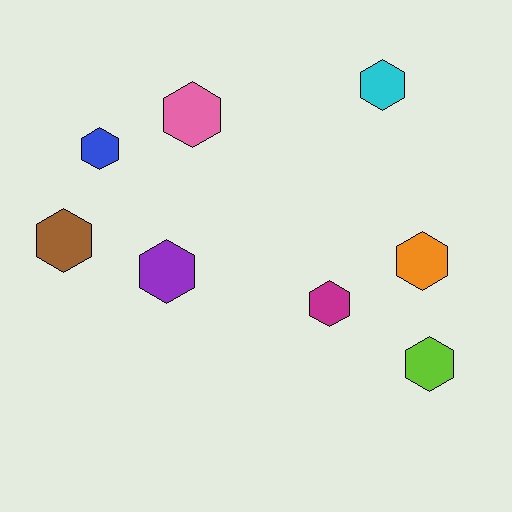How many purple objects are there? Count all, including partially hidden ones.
There is 1 purple object.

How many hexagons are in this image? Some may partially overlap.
There are 8 hexagons.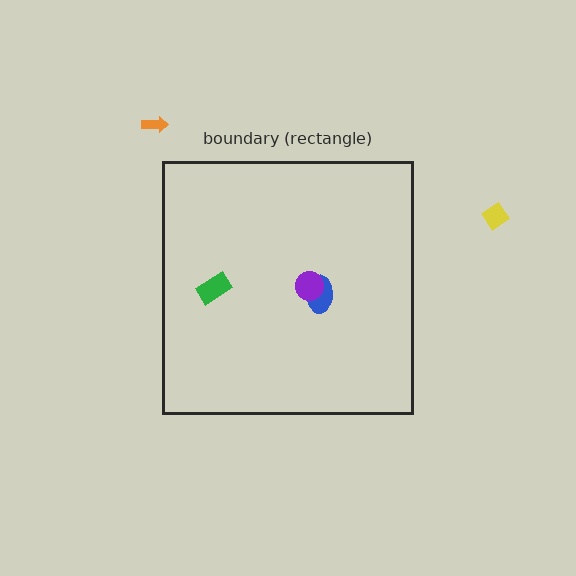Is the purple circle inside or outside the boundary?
Inside.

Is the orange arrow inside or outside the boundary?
Outside.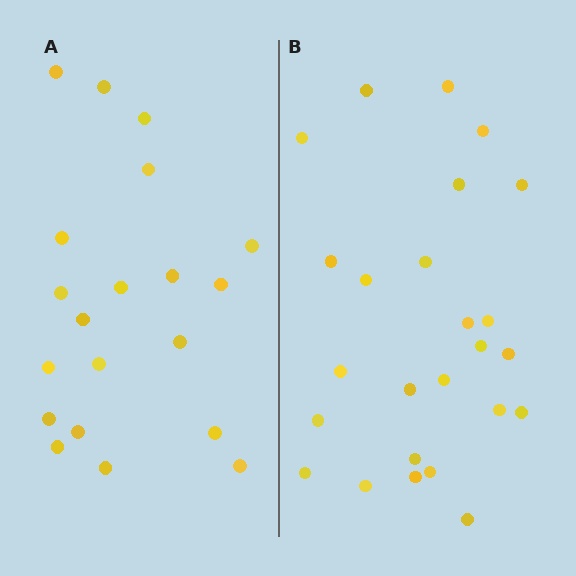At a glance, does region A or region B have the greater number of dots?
Region B (the right region) has more dots.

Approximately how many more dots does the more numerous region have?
Region B has about 5 more dots than region A.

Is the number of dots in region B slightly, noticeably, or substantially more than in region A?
Region B has noticeably more, but not dramatically so. The ratio is roughly 1.2 to 1.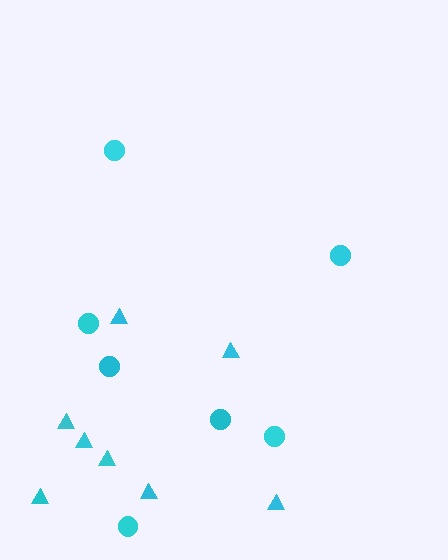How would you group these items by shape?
There are 2 groups: one group of triangles (8) and one group of circles (7).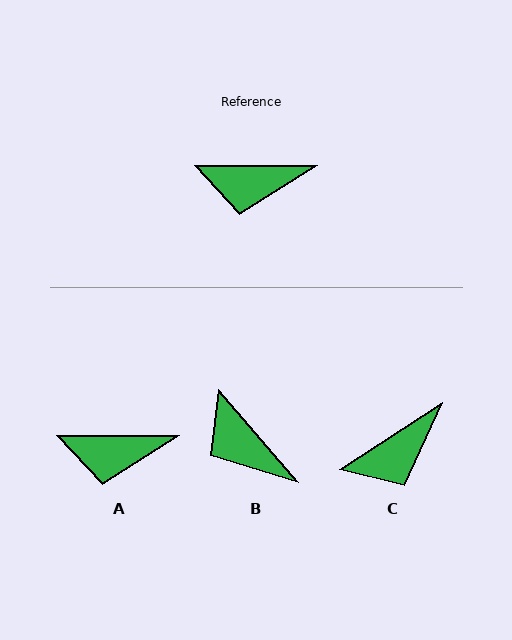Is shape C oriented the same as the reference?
No, it is off by about 33 degrees.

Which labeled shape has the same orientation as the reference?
A.